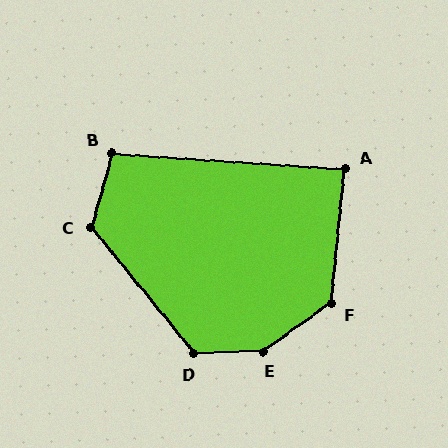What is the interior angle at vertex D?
Approximately 127 degrees (obtuse).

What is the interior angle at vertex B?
Approximately 101 degrees (obtuse).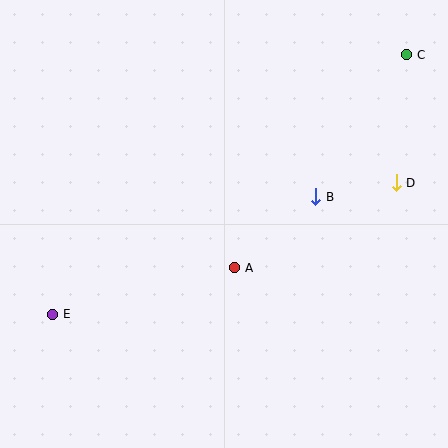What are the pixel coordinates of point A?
Point A is at (235, 268).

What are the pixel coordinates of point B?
Point B is at (316, 197).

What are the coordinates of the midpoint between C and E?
The midpoint between C and E is at (230, 185).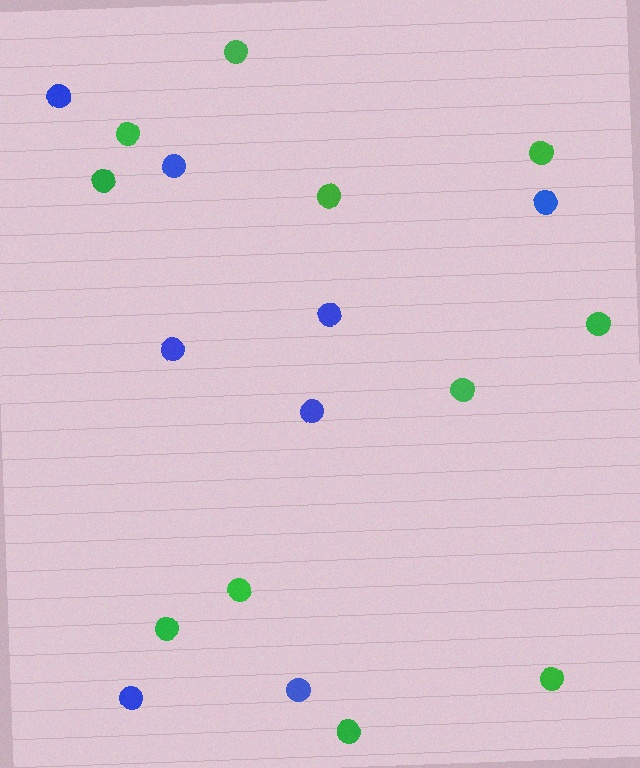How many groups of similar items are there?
There are 2 groups: one group of green circles (11) and one group of blue circles (8).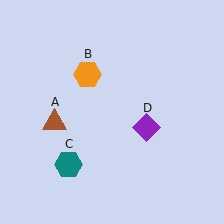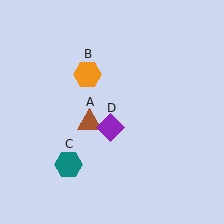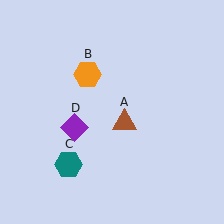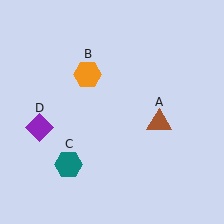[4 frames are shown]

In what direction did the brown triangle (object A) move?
The brown triangle (object A) moved right.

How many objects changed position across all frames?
2 objects changed position: brown triangle (object A), purple diamond (object D).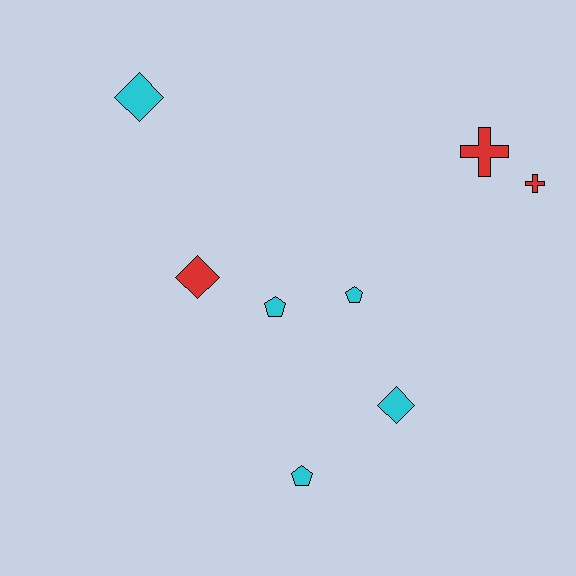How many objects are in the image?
There are 8 objects.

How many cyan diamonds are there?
There are 2 cyan diamonds.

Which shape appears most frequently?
Pentagon, with 3 objects.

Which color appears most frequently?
Cyan, with 5 objects.